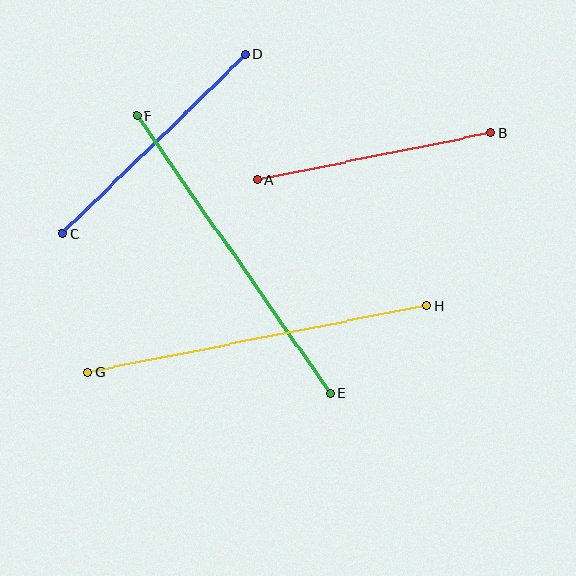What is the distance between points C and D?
The distance is approximately 256 pixels.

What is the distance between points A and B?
The distance is approximately 238 pixels.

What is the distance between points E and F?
The distance is approximately 337 pixels.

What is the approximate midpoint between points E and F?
The midpoint is at approximately (233, 254) pixels.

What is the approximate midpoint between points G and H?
The midpoint is at approximately (257, 339) pixels.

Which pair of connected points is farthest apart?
Points G and H are farthest apart.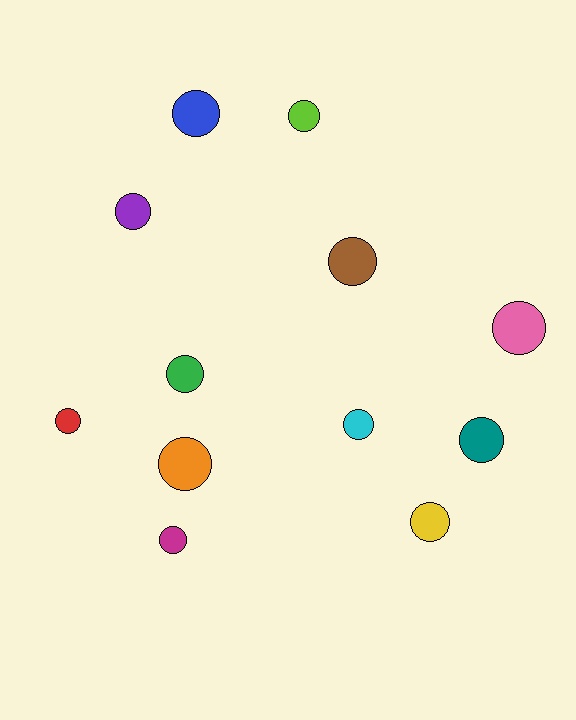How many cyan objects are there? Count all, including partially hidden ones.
There is 1 cyan object.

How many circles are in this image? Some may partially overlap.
There are 12 circles.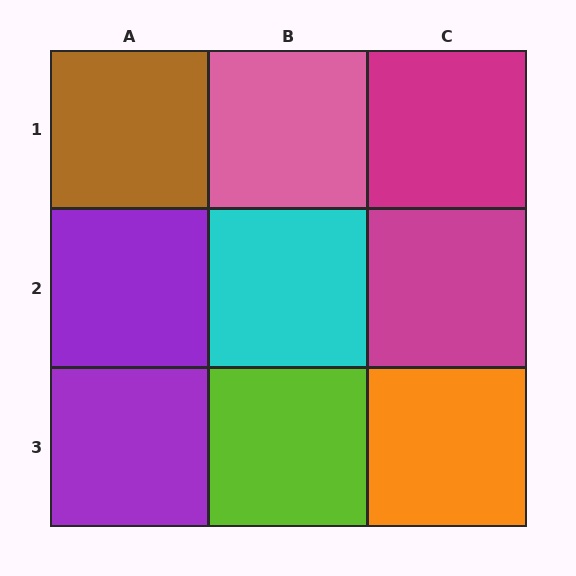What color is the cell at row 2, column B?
Cyan.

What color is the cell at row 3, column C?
Orange.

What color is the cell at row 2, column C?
Magenta.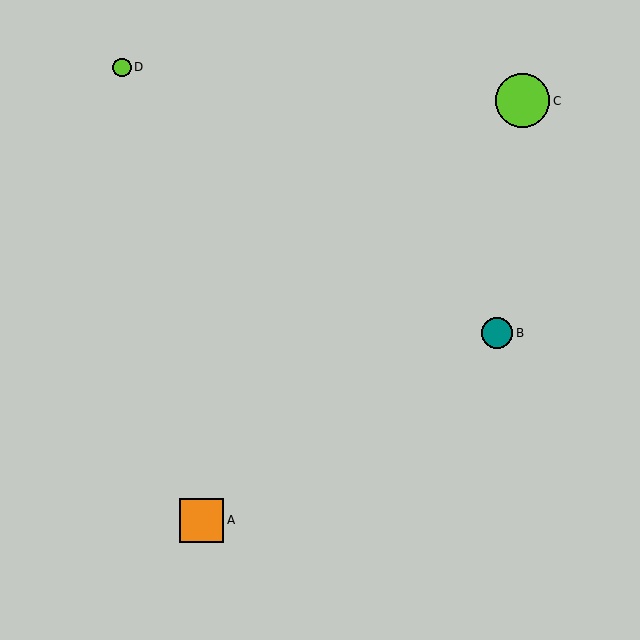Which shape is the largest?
The lime circle (labeled C) is the largest.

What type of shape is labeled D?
Shape D is a lime circle.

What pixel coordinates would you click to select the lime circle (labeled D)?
Click at (122, 67) to select the lime circle D.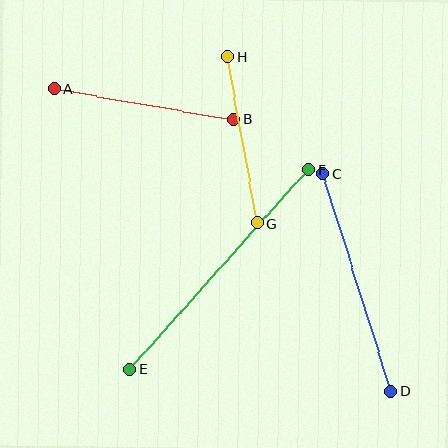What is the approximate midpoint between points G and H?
The midpoint is at approximately (243, 140) pixels.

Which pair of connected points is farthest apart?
Points E and F are farthest apart.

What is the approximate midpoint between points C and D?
The midpoint is at approximately (357, 282) pixels.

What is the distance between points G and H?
The distance is approximately 169 pixels.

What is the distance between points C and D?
The distance is approximately 228 pixels.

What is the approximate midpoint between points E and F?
The midpoint is at approximately (219, 270) pixels.